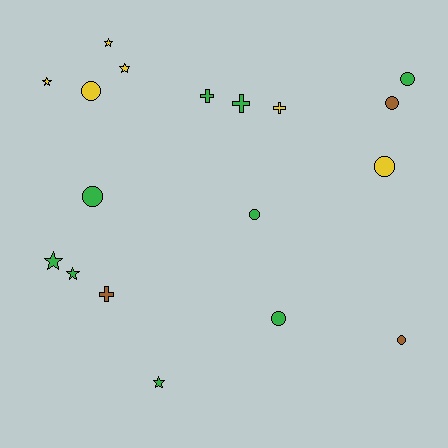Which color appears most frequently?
Green, with 9 objects.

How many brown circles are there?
There are 2 brown circles.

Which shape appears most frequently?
Circle, with 8 objects.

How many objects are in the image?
There are 18 objects.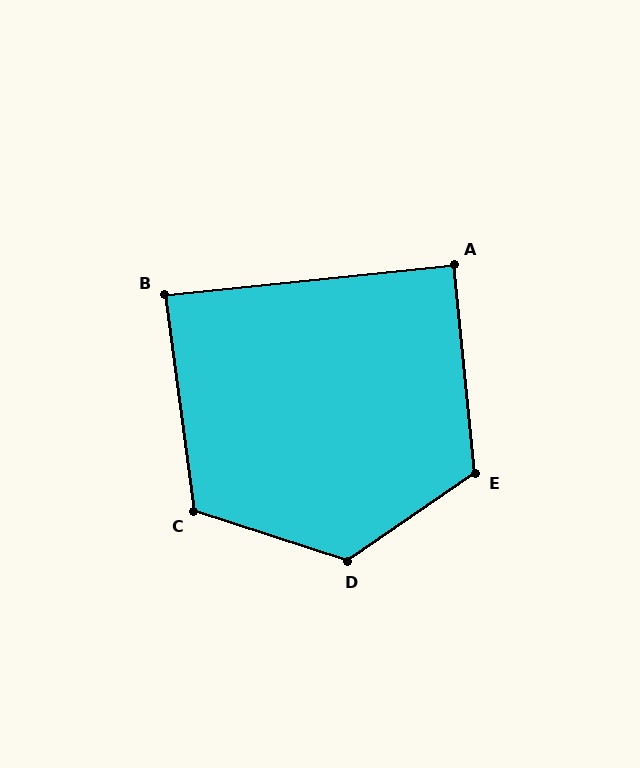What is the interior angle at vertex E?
Approximately 119 degrees (obtuse).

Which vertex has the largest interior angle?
D, at approximately 127 degrees.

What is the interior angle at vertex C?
Approximately 116 degrees (obtuse).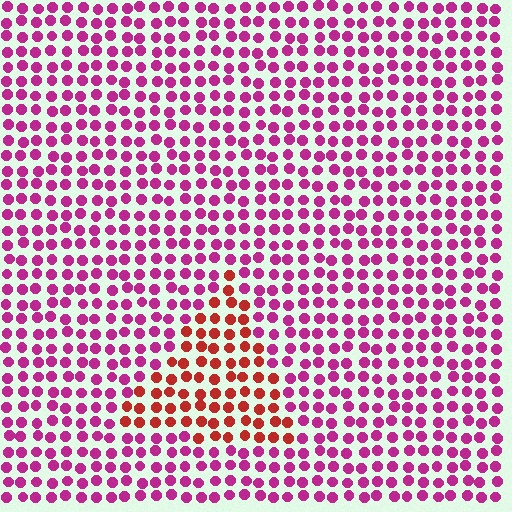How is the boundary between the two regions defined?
The boundary is defined purely by a slight shift in hue (about 43 degrees). Spacing, size, and orientation are identical on both sides.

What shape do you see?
I see a triangle.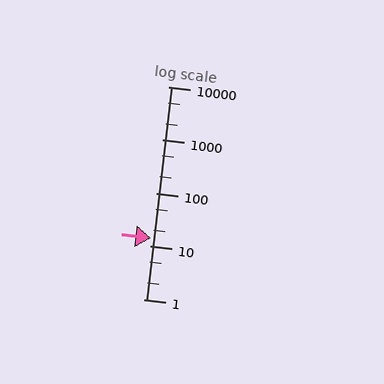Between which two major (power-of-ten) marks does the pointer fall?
The pointer is between 10 and 100.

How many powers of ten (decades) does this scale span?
The scale spans 4 decades, from 1 to 10000.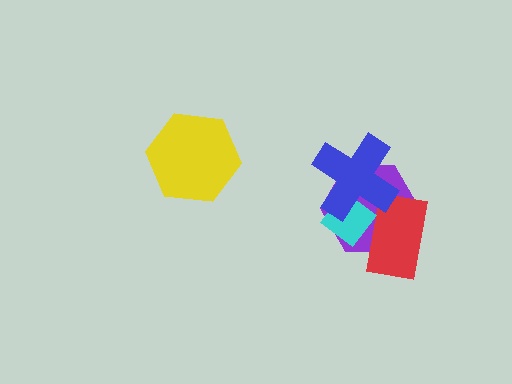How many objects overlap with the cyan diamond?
3 objects overlap with the cyan diamond.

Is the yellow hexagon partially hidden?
No, no other shape covers it.